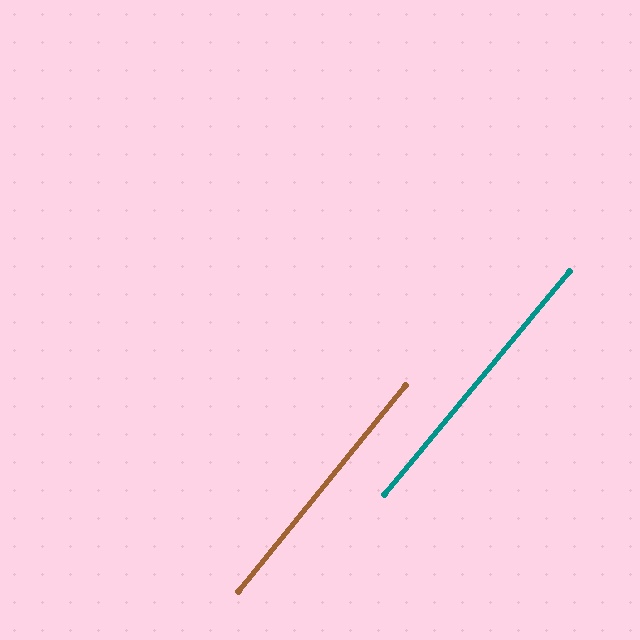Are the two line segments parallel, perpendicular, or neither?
Parallel — their directions differ by only 0.6°.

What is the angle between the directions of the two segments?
Approximately 1 degree.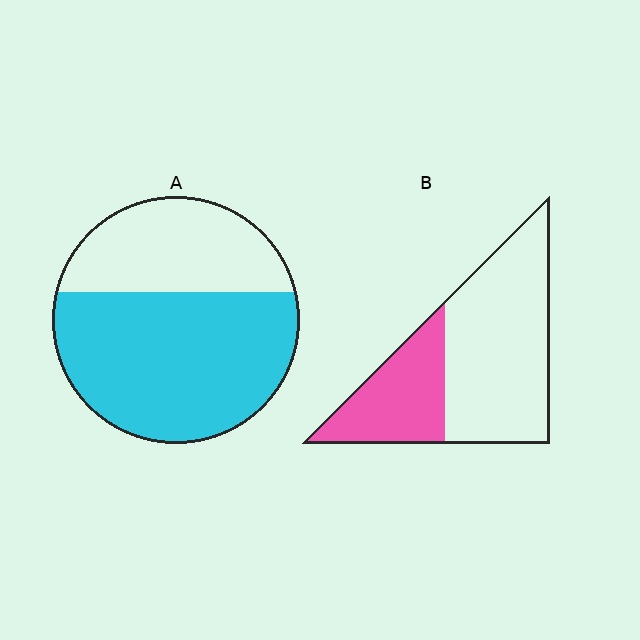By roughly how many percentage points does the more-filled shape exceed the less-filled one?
By roughly 30 percentage points (A over B).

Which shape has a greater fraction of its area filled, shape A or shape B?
Shape A.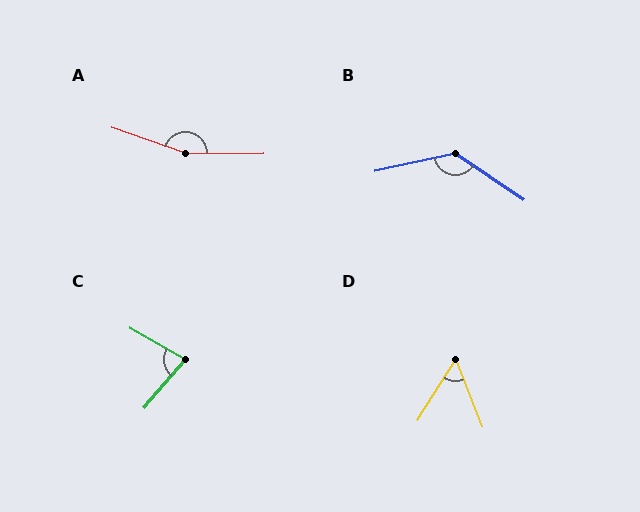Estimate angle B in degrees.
Approximately 134 degrees.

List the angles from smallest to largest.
D (53°), C (79°), B (134°), A (161°).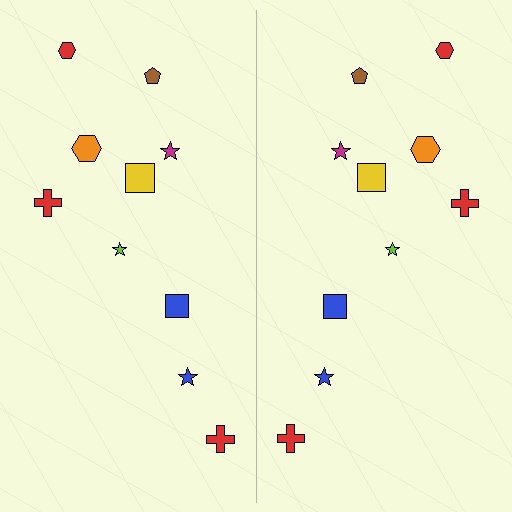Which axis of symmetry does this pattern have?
The pattern has a vertical axis of symmetry running through the center of the image.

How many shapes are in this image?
There are 20 shapes in this image.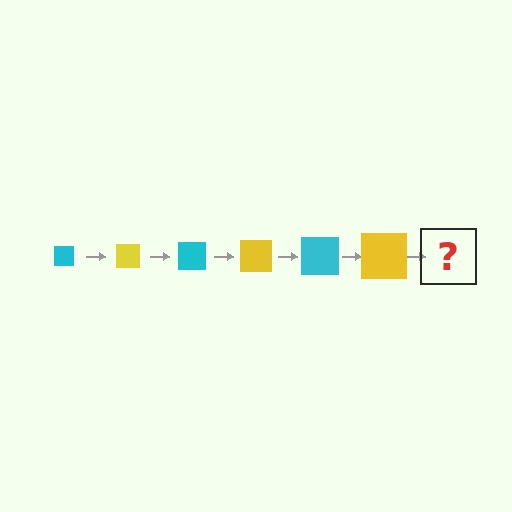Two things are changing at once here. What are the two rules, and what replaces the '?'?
The two rules are that the square grows larger each step and the color cycles through cyan and yellow. The '?' should be a cyan square, larger than the previous one.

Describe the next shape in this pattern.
It should be a cyan square, larger than the previous one.